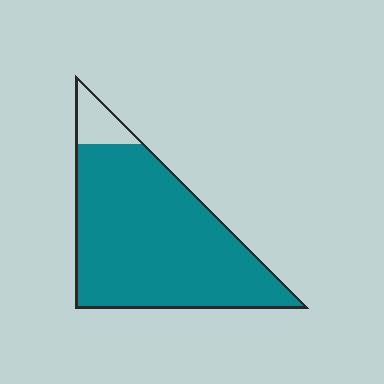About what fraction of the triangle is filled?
About nine tenths (9/10).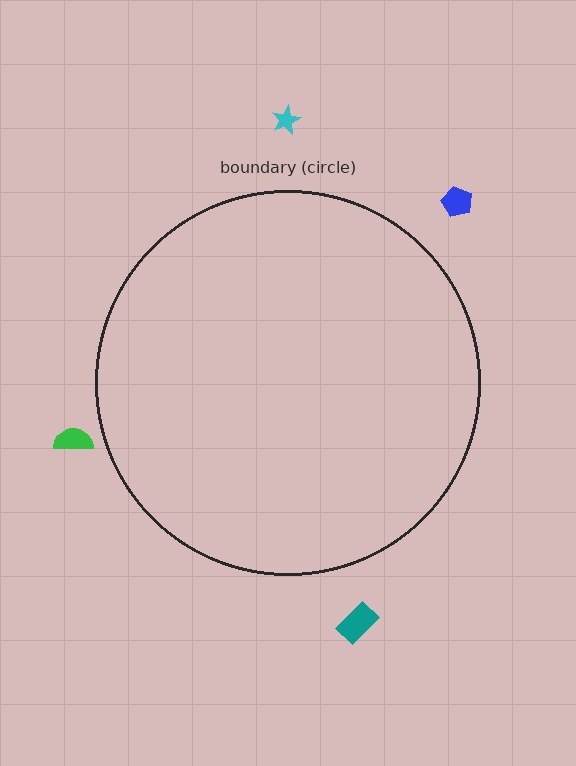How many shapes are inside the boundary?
0 inside, 4 outside.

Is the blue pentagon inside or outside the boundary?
Outside.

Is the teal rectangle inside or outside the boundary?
Outside.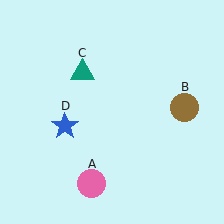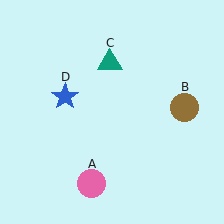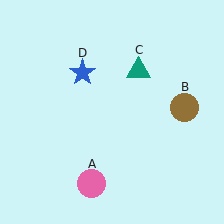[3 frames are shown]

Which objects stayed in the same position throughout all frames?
Pink circle (object A) and brown circle (object B) remained stationary.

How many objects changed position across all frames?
2 objects changed position: teal triangle (object C), blue star (object D).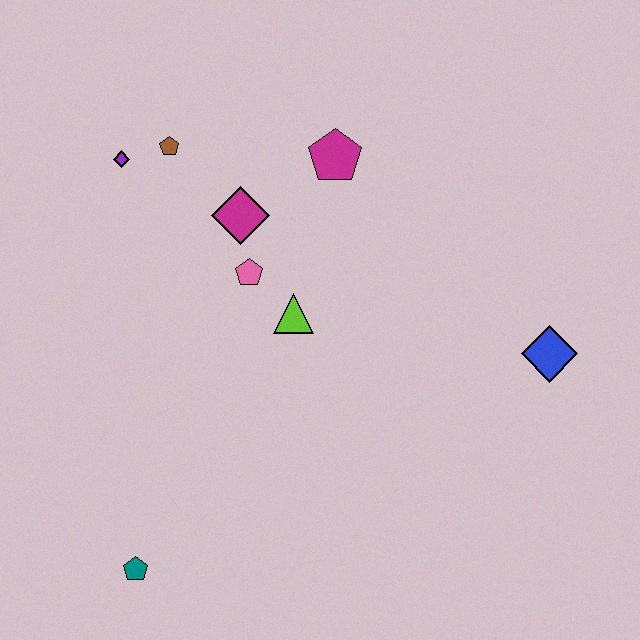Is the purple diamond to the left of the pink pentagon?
Yes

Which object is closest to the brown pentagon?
The purple diamond is closest to the brown pentagon.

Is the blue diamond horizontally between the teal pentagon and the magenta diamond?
No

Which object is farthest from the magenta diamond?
The teal pentagon is farthest from the magenta diamond.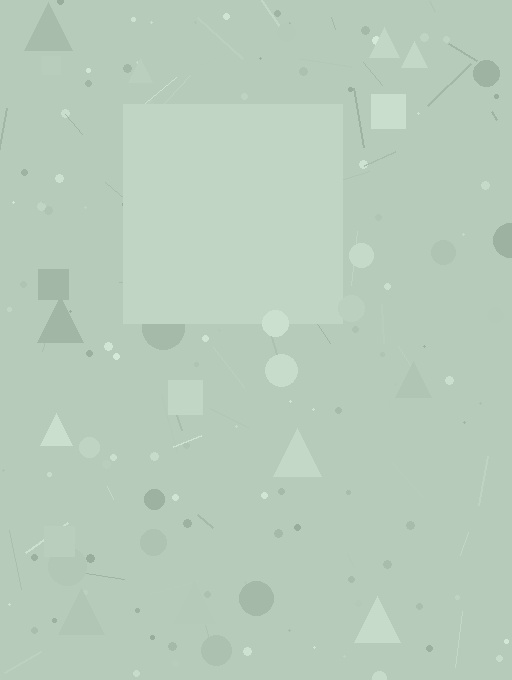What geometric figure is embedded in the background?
A square is embedded in the background.